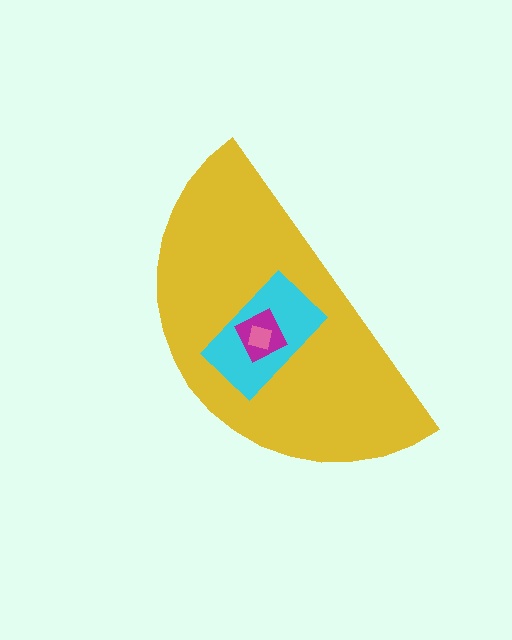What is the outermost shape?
The yellow semicircle.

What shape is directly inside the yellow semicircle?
The cyan rectangle.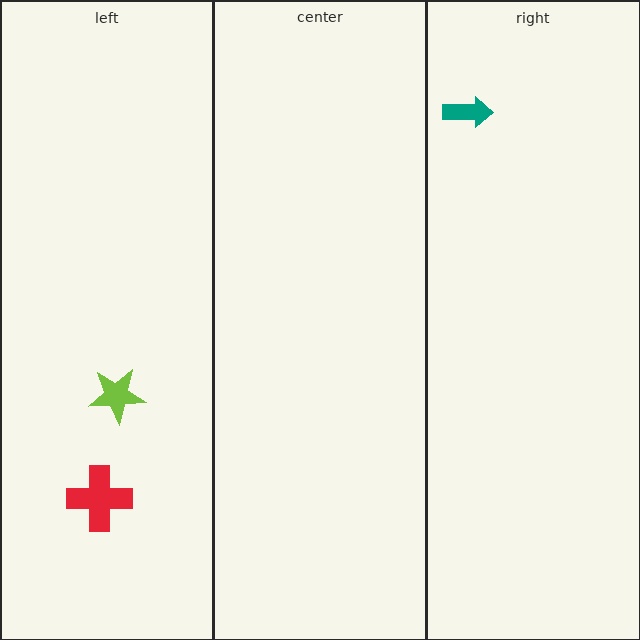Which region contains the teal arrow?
The right region.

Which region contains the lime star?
The left region.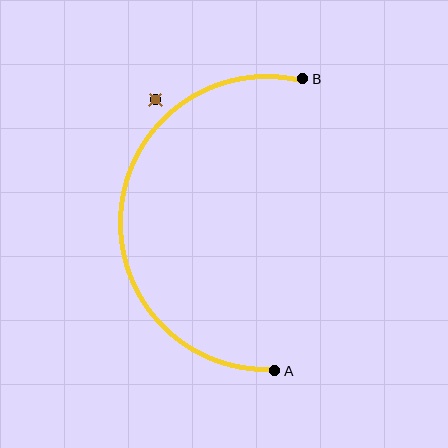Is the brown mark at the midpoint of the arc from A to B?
No — the brown mark does not lie on the arc at all. It sits slightly outside the curve.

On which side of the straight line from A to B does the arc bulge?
The arc bulges to the left of the straight line connecting A and B.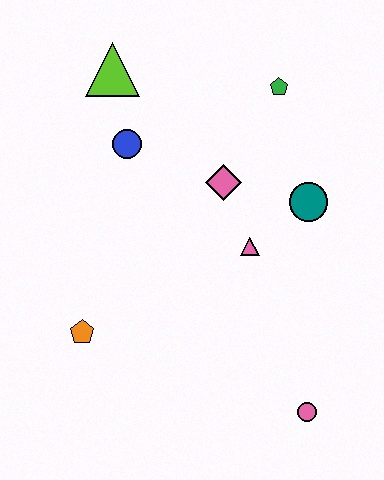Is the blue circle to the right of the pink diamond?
No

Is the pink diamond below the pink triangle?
No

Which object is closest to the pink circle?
The pink triangle is closest to the pink circle.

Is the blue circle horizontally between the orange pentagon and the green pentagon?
Yes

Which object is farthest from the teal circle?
The orange pentagon is farthest from the teal circle.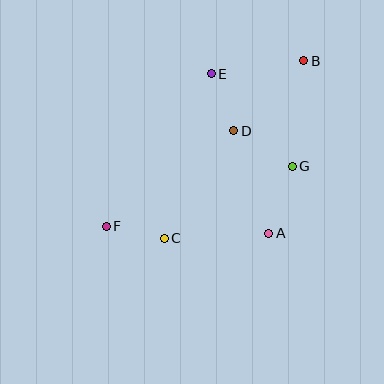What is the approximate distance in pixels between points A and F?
The distance between A and F is approximately 163 pixels.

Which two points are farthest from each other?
Points B and F are farthest from each other.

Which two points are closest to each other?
Points C and F are closest to each other.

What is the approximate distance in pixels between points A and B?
The distance between A and B is approximately 176 pixels.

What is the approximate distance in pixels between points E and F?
The distance between E and F is approximately 185 pixels.